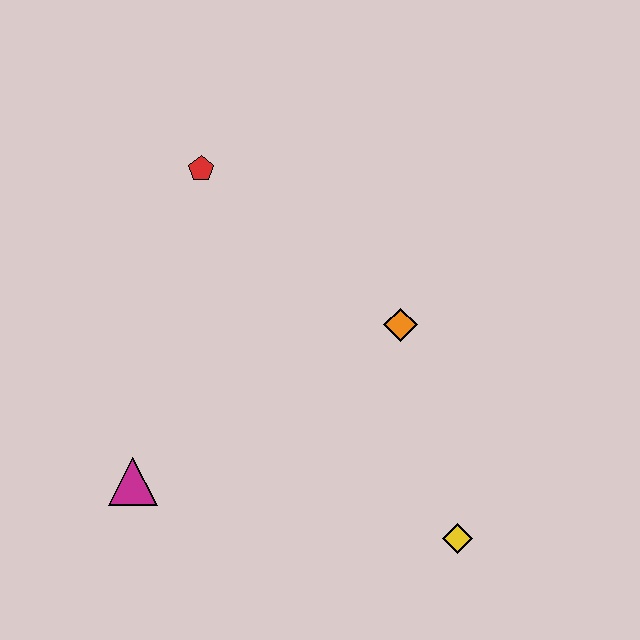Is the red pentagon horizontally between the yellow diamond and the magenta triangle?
Yes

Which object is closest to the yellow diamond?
The orange diamond is closest to the yellow diamond.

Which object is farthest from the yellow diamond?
The red pentagon is farthest from the yellow diamond.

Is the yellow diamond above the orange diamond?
No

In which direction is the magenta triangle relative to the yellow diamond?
The magenta triangle is to the left of the yellow diamond.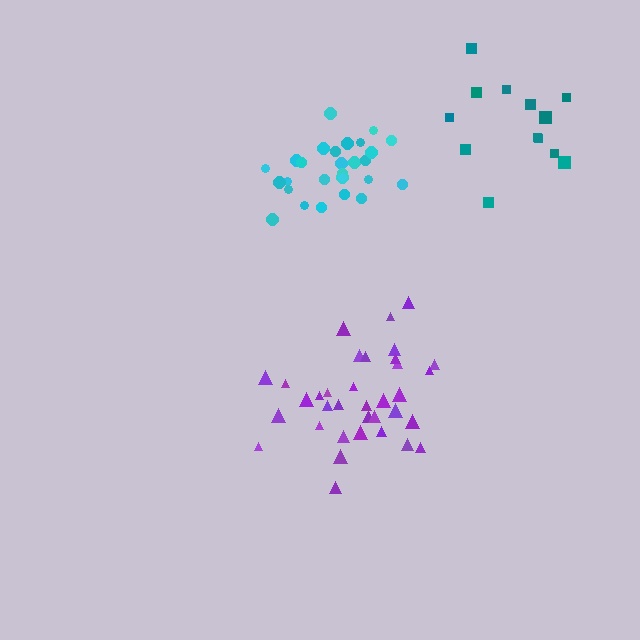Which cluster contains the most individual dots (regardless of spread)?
Purple (35).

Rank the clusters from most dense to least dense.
cyan, purple, teal.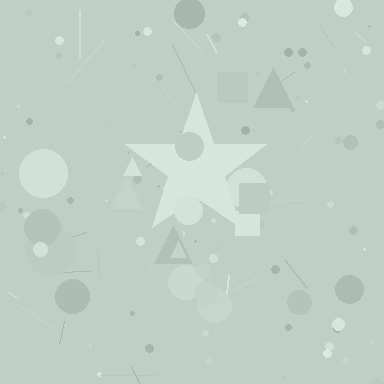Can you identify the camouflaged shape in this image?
The camouflaged shape is a star.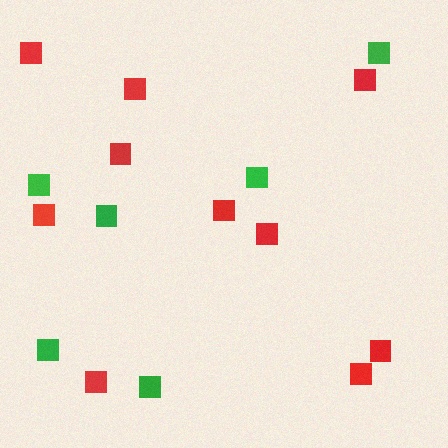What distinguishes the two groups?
There are 2 groups: one group of green squares (6) and one group of red squares (10).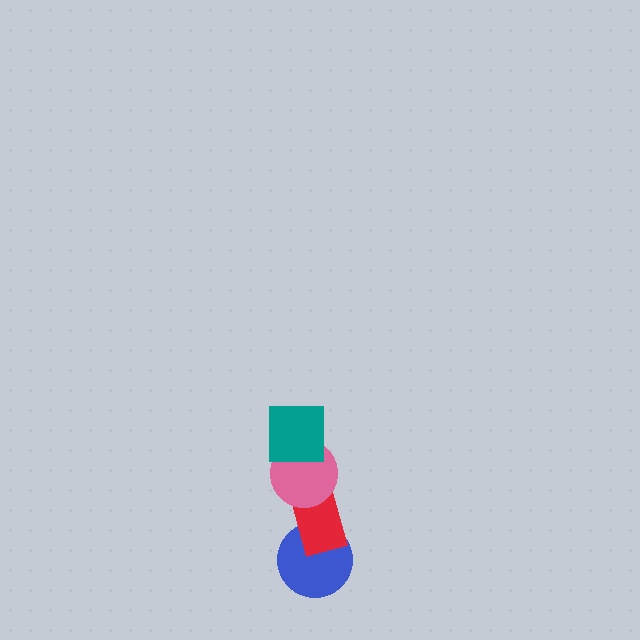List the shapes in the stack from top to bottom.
From top to bottom: the teal square, the pink circle, the red rectangle, the blue circle.